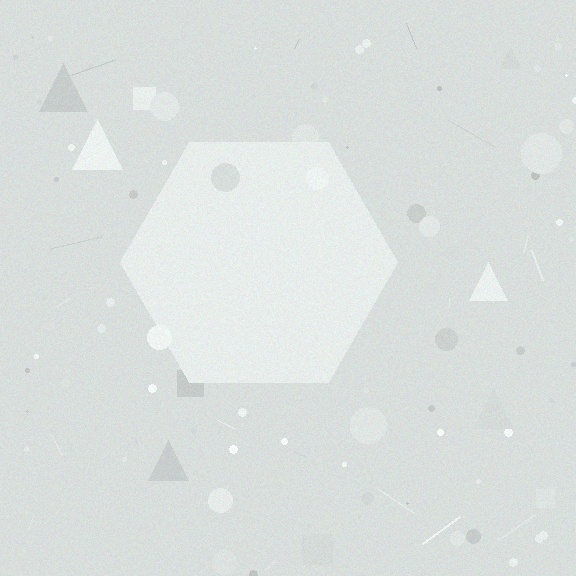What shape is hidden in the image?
A hexagon is hidden in the image.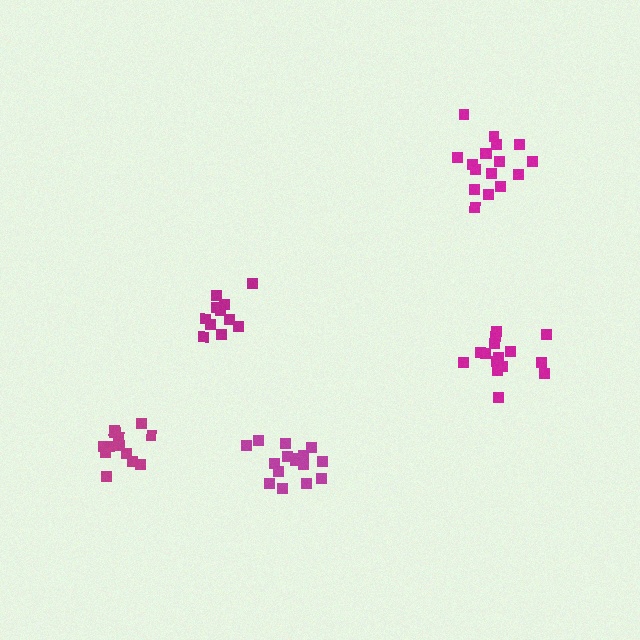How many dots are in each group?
Group 1: 15 dots, Group 2: 16 dots, Group 3: 11 dots, Group 4: 17 dots, Group 5: 15 dots (74 total).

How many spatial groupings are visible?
There are 5 spatial groupings.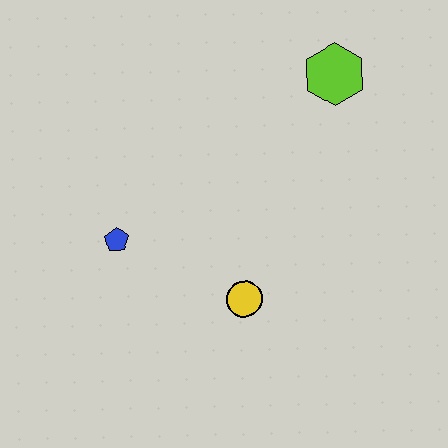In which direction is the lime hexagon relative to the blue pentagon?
The lime hexagon is to the right of the blue pentagon.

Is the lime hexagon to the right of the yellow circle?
Yes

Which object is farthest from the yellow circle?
The lime hexagon is farthest from the yellow circle.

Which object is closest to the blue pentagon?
The yellow circle is closest to the blue pentagon.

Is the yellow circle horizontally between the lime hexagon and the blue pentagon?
Yes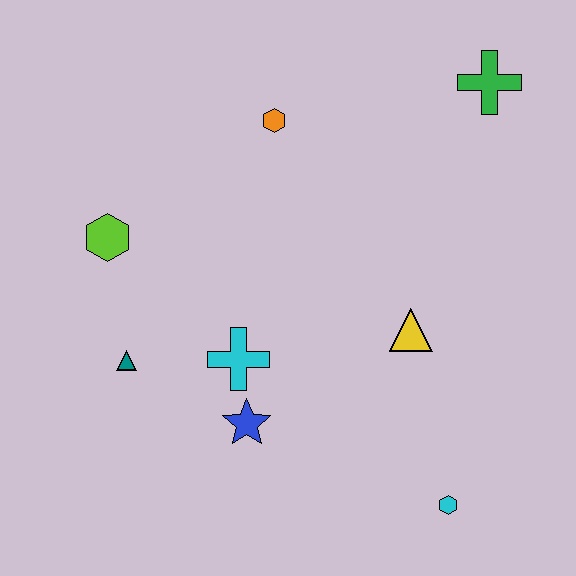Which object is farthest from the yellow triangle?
The lime hexagon is farthest from the yellow triangle.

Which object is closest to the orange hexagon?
The lime hexagon is closest to the orange hexagon.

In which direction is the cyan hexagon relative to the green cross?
The cyan hexagon is below the green cross.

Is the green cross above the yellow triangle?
Yes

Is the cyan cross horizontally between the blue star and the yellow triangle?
No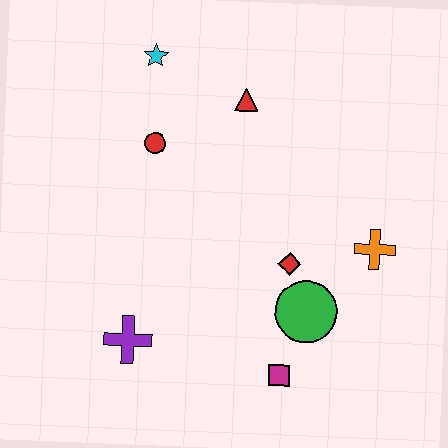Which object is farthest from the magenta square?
The cyan star is farthest from the magenta square.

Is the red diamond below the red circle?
Yes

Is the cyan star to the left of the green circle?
Yes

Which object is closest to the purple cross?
The magenta square is closest to the purple cross.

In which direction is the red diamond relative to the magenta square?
The red diamond is above the magenta square.